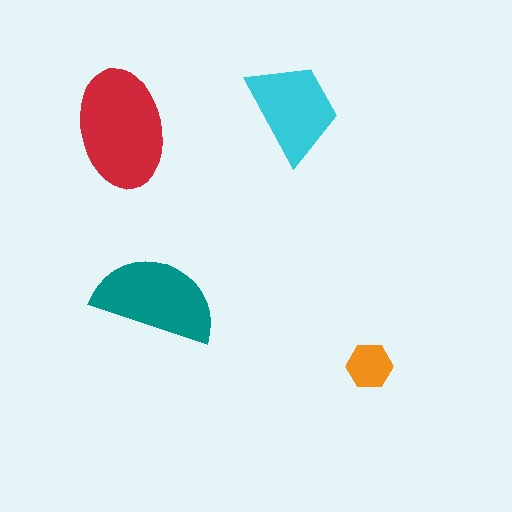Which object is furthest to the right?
The orange hexagon is rightmost.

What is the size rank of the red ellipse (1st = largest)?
1st.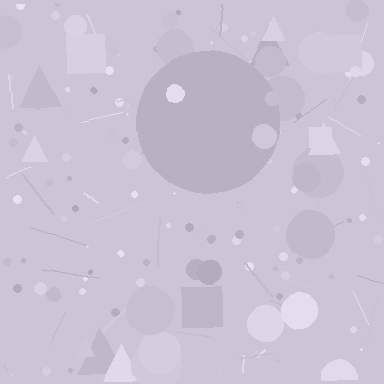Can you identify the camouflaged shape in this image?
The camouflaged shape is a circle.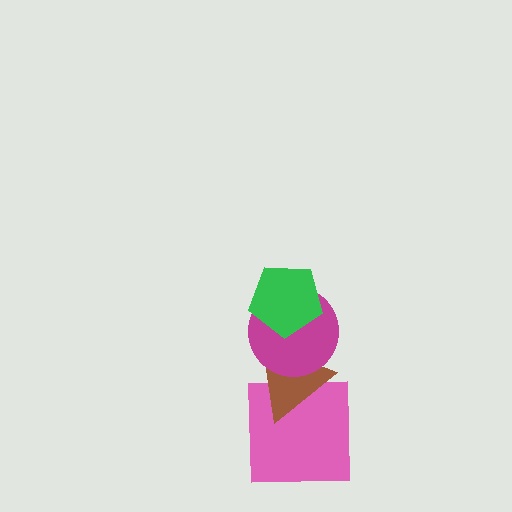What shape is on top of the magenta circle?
The green pentagon is on top of the magenta circle.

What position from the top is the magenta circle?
The magenta circle is 2nd from the top.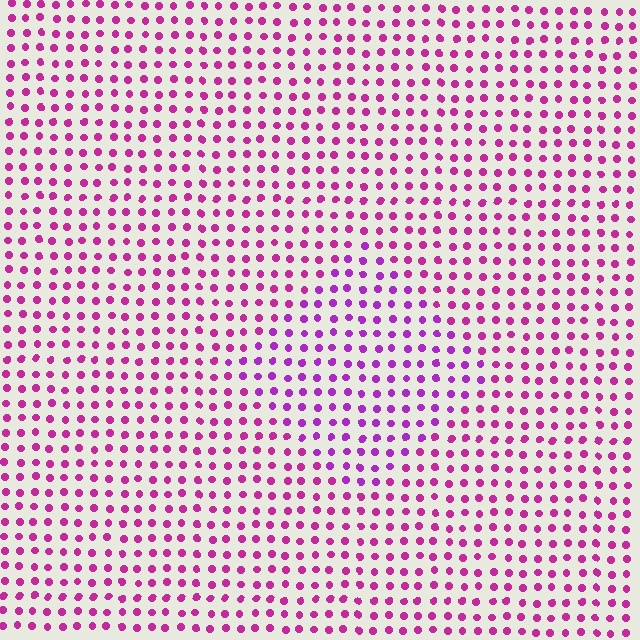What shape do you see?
I see a diamond.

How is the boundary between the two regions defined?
The boundary is defined purely by a slight shift in hue (about 25 degrees). Spacing, size, and orientation are identical on both sides.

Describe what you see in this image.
The image is filled with small magenta elements in a uniform arrangement. A diamond-shaped region is visible where the elements are tinted to a slightly different hue, forming a subtle color boundary.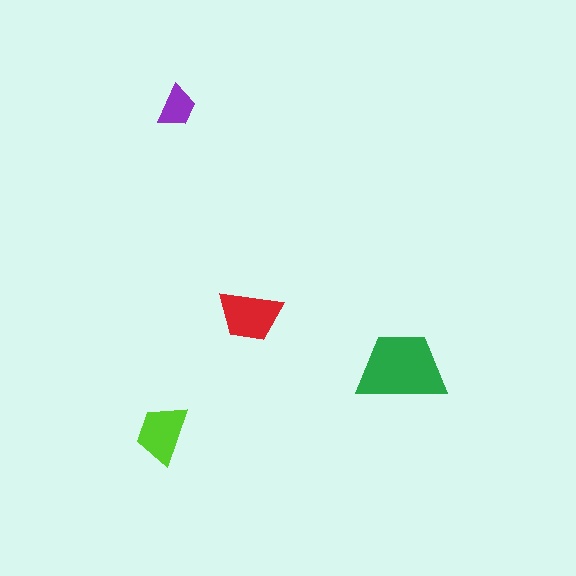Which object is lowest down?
The lime trapezoid is bottommost.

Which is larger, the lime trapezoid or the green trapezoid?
The green one.